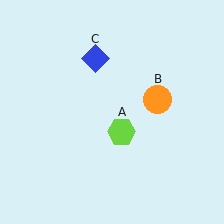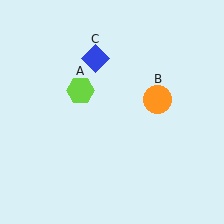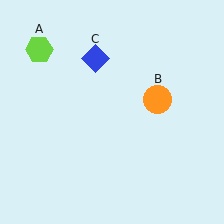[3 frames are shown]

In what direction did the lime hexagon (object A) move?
The lime hexagon (object A) moved up and to the left.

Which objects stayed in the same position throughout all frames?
Orange circle (object B) and blue diamond (object C) remained stationary.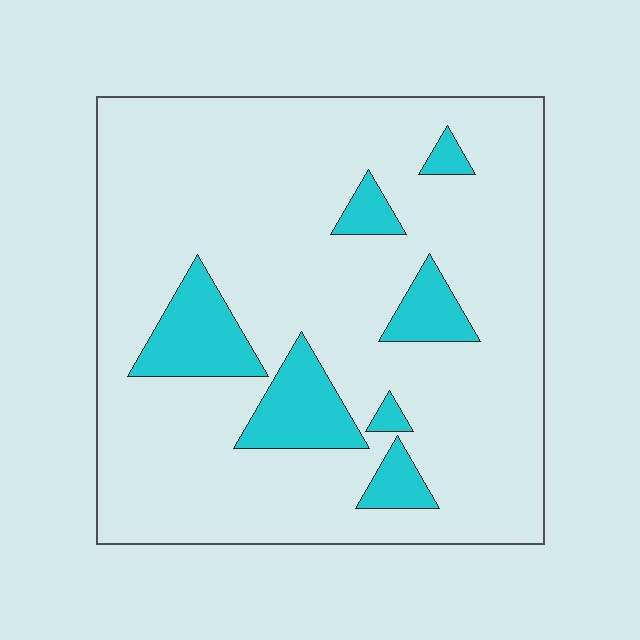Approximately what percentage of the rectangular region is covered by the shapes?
Approximately 15%.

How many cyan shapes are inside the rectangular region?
7.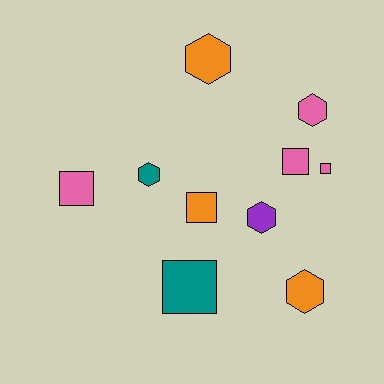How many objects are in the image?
There are 10 objects.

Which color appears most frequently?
Pink, with 4 objects.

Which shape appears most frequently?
Square, with 5 objects.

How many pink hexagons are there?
There is 1 pink hexagon.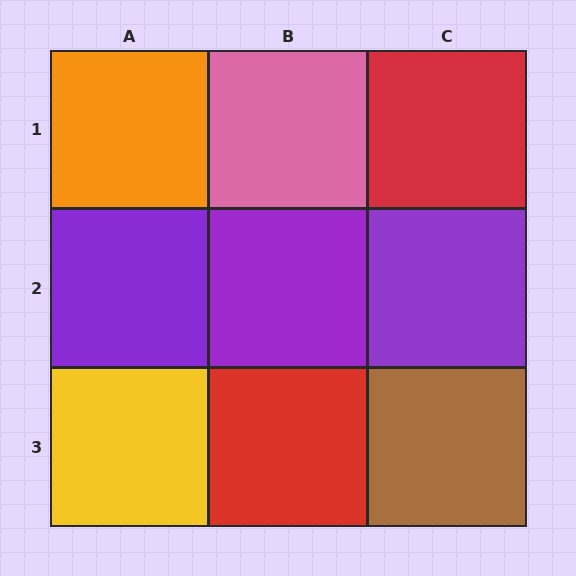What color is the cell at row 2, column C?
Purple.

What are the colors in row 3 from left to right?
Yellow, red, brown.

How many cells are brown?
1 cell is brown.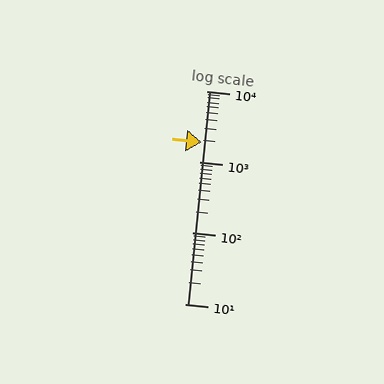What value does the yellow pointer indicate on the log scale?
The pointer indicates approximately 1900.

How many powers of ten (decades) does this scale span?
The scale spans 3 decades, from 10 to 10000.